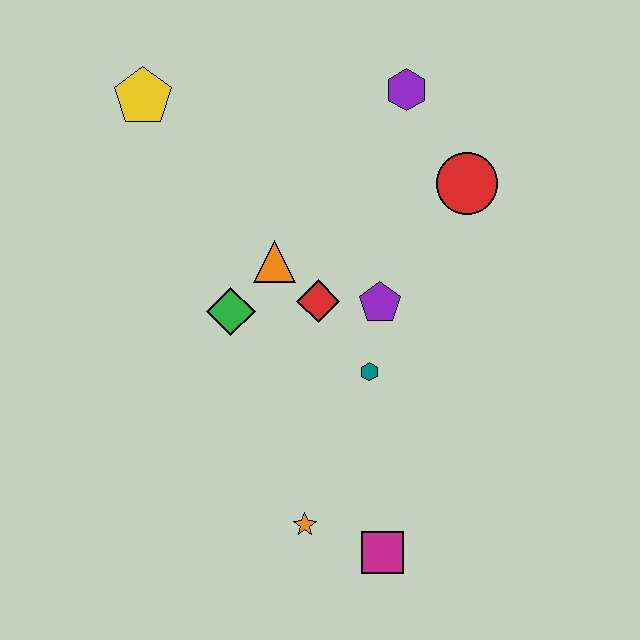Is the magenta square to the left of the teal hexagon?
No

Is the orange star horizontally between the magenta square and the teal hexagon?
No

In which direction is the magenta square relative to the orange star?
The magenta square is to the right of the orange star.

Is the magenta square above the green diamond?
No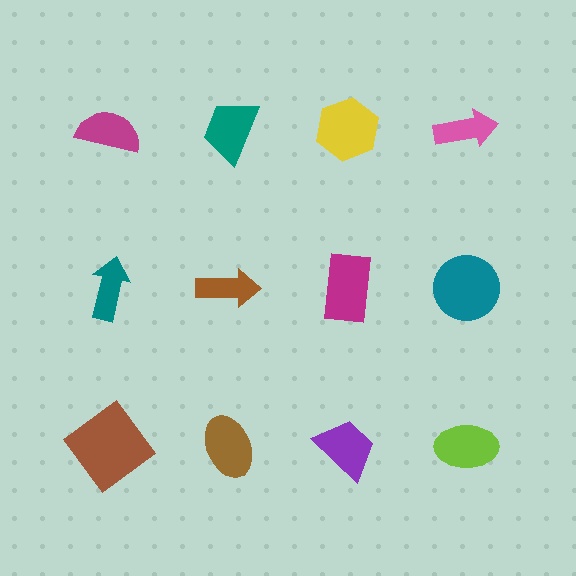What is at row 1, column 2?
A teal trapezoid.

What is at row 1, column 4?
A pink arrow.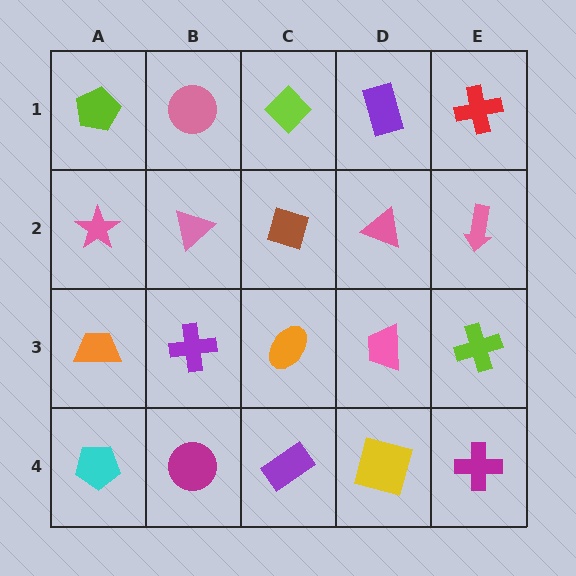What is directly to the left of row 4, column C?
A magenta circle.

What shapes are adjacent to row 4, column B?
A purple cross (row 3, column B), a cyan pentagon (row 4, column A), a purple rectangle (row 4, column C).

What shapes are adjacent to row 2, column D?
A purple rectangle (row 1, column D), a pink trapezoid (row 3, column D), a brown diamond (row 2, column C), a pink arrow (row 2, column E).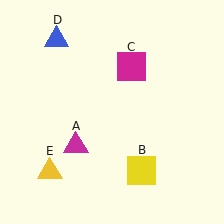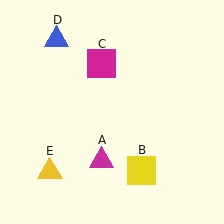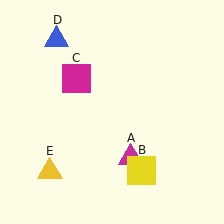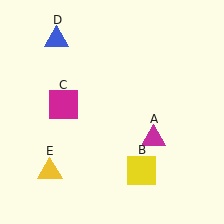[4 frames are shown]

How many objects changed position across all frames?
2 objects changed position: magenta triangle (object A), magenta square (object C).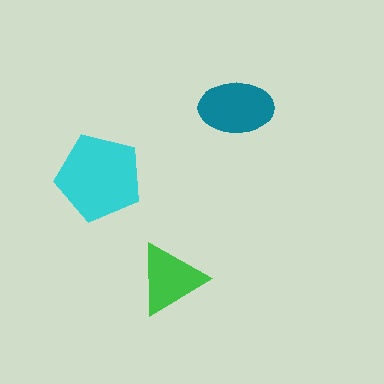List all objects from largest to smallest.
The cyan pentagon, the teal ellipse, the green triangle.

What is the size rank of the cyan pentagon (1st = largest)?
1st.